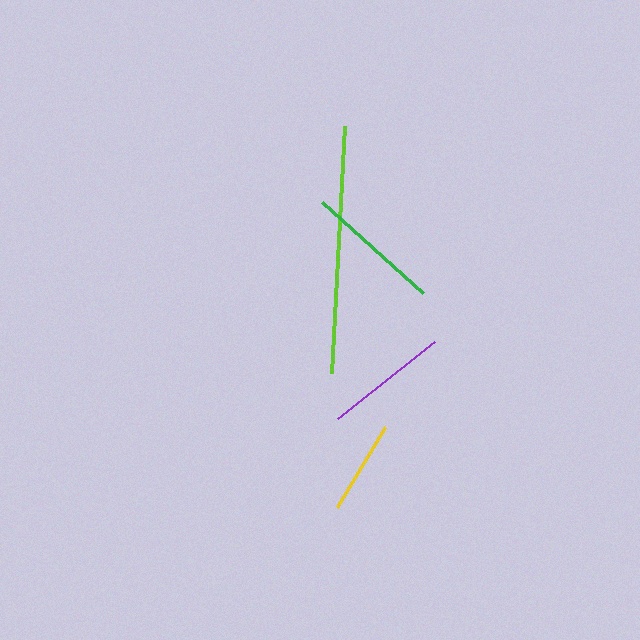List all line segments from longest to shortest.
From longest to shortest: lime, green, purple, yellow.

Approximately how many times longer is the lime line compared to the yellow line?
The lime line is approximately 2.7 times the length of the yellow line.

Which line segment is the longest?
The lime line is the longest at approximately 248 pixels.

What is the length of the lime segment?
The lime segment is approximately 248 pixels long.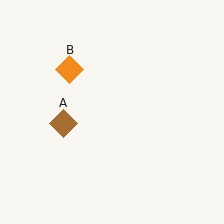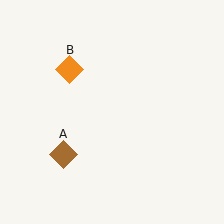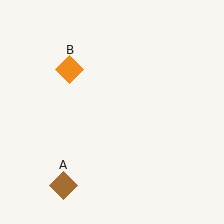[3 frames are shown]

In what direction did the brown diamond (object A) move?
The brown diamond (object A) moved down.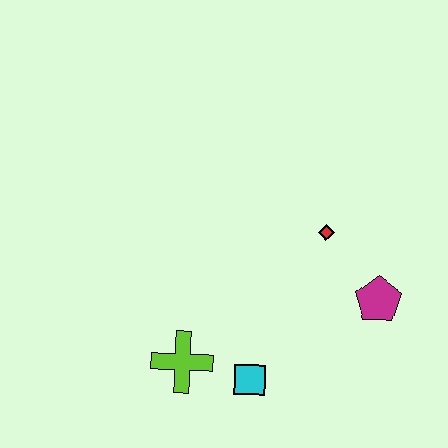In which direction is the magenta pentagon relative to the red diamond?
The magenta pentagon is below the red diamond.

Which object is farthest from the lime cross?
The magenta pentagon is farthest from the lime cross.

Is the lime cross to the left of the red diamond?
Yes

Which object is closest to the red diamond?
The magenta pentagon is closest to the red diamond.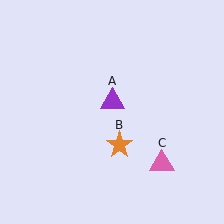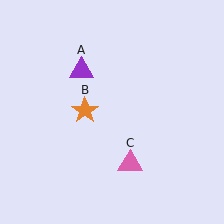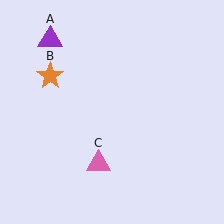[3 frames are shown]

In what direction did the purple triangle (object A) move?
The purple triangle (object A) moved up and to the left.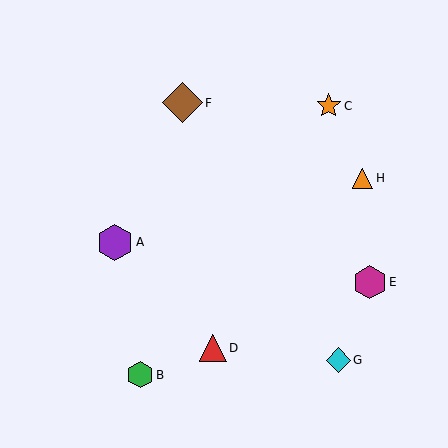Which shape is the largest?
The brown diamond (labeled F) is the largest.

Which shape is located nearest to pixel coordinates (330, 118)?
The orange star (labeled C) at (329, 106) is nearest to that location.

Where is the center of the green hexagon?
The center of the green hexagon is at (140, 375).